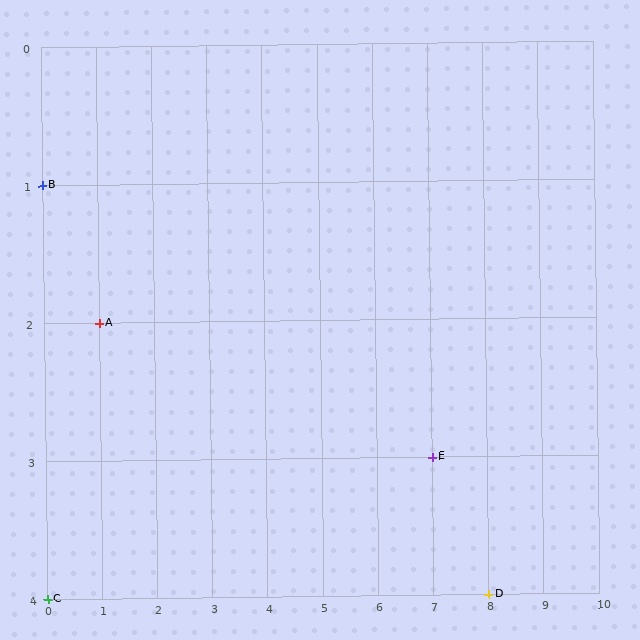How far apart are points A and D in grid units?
Points A and D are 7 columns and 2 rows apart (about 7.3 grid units diagonally).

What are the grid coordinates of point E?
Point E is at grid coordinates (7, 3).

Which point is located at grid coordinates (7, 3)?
Point E is at (7, 3).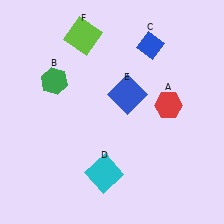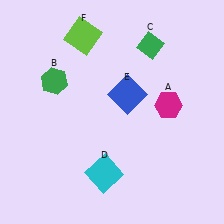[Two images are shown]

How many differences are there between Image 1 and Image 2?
There are 2 differences between the two images.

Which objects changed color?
A changed from red to magenta. C changed from blue to green.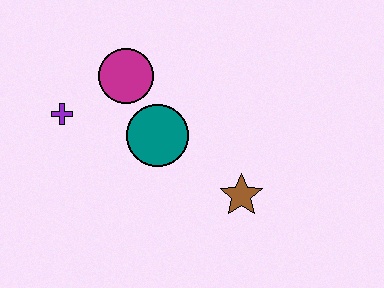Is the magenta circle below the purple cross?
No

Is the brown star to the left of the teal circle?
No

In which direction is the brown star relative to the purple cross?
The brown star is to the right of the purple cross.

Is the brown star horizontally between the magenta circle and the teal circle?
No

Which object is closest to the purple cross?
The magenta circle is closest to the purple cross.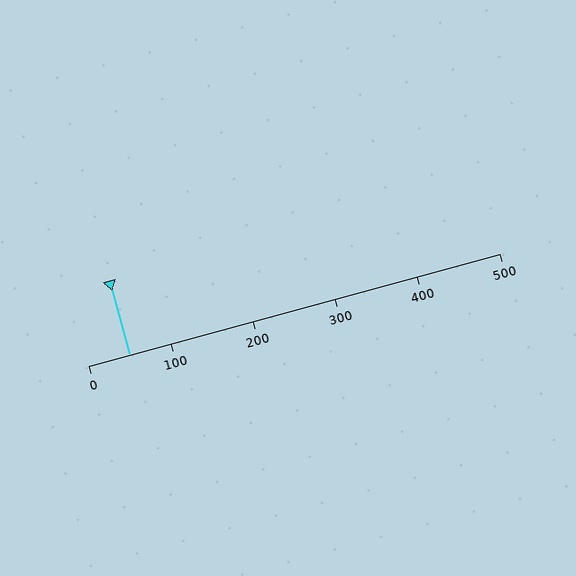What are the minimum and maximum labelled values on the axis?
The axis runs from 0 to 500.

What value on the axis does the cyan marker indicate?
The marker indicates approximately 50.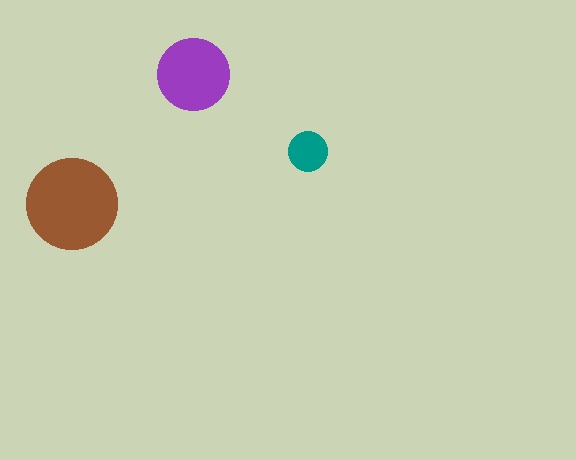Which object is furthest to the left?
The brown circle is leftmost.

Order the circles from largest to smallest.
the brown one, the purple one, the teal one.